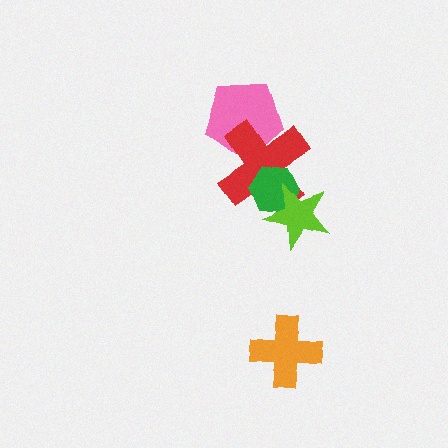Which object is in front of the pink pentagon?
The red cross is in front of the pink pentagon.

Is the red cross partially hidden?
Yes, it is partially covered by another shape.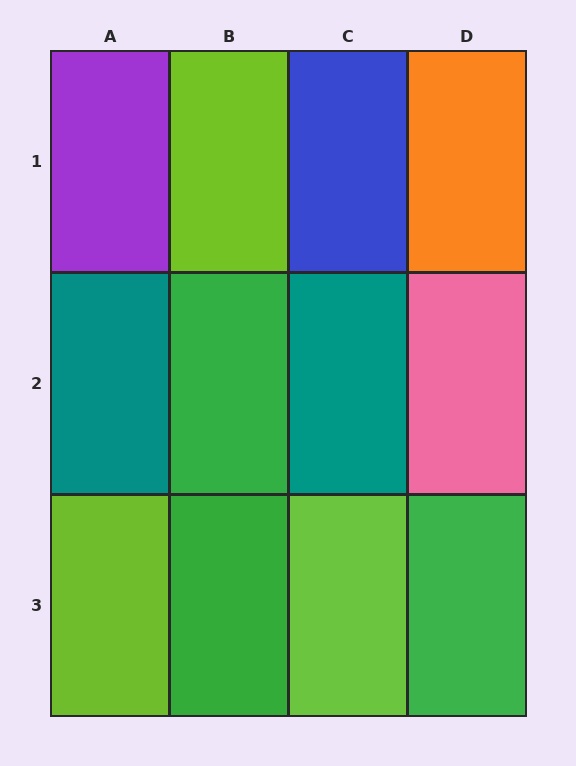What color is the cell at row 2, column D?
Pink.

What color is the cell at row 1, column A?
Purple.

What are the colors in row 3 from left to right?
Lime, green, lime, green.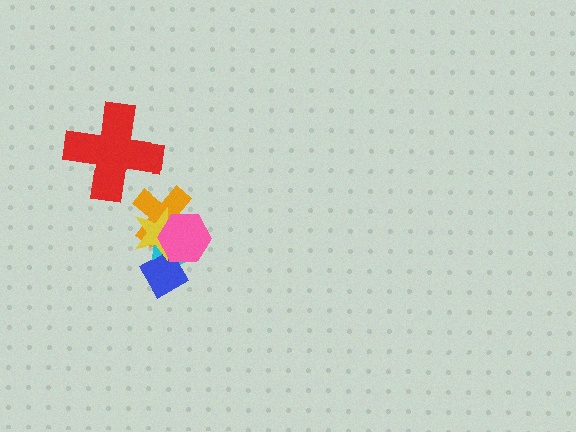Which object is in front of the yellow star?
The pink hexagon is in front of the yellow star.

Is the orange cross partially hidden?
Yes, it is partially covered by another shape.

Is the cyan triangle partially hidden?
Yes, it is partially covered by another shape.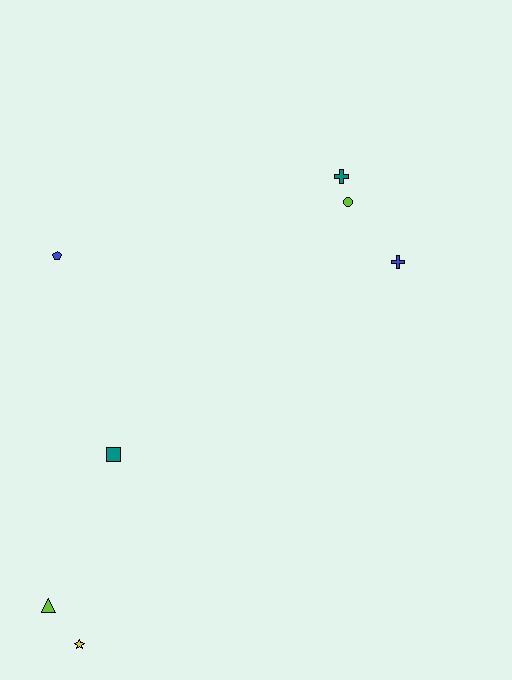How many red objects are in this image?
There are no red objects.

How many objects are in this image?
There are 7 objects.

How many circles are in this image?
There is 1 circle.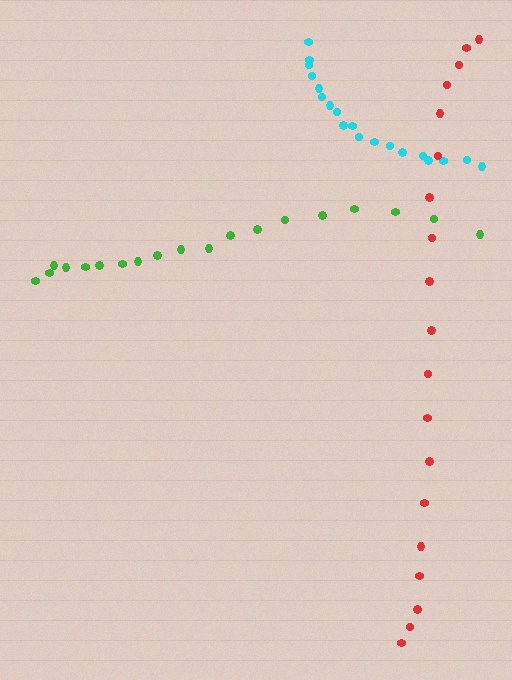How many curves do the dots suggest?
There are 3 distinct paths.